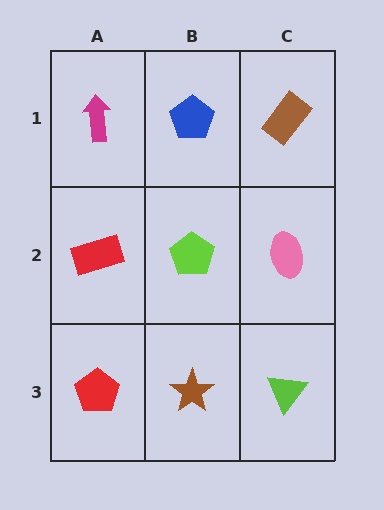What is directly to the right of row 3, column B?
A lime triangle.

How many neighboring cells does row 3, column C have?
2.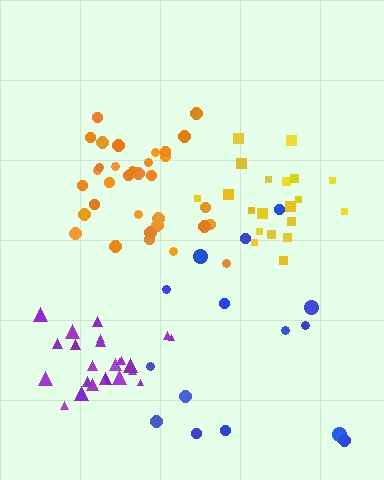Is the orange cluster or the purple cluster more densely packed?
Purple.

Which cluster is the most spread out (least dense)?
Blue.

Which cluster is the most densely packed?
Purple.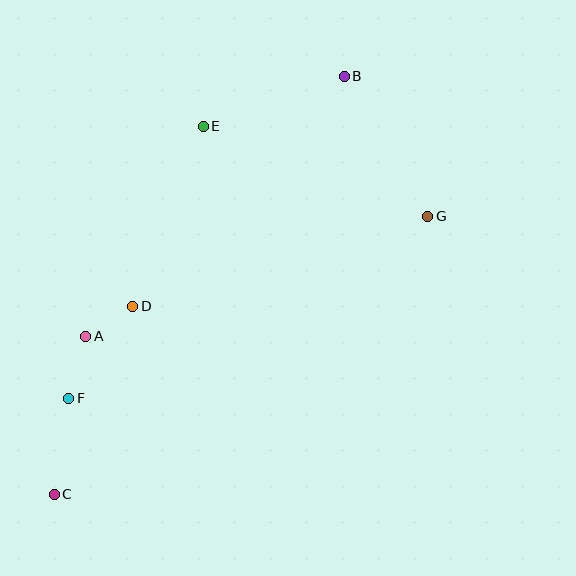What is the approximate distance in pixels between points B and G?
The distance between B and G is approximately 163 pixels.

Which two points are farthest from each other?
Points B and C are farthest from each other.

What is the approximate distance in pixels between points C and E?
The distance between C and E is approximately 397 pixels.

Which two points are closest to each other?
Points A and D are closest to each other.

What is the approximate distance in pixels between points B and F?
The distance between B and F is approximately 424 pixels.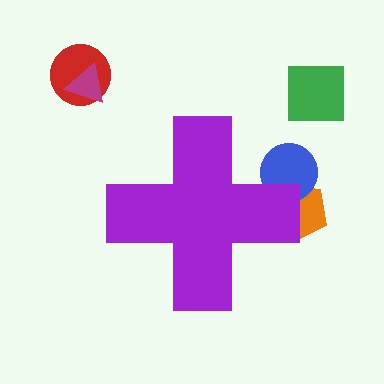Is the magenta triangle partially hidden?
No, the magenta triangle is fully visible.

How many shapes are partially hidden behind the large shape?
2 shapes are partially hidden.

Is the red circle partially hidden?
No, the red circle is fully visible.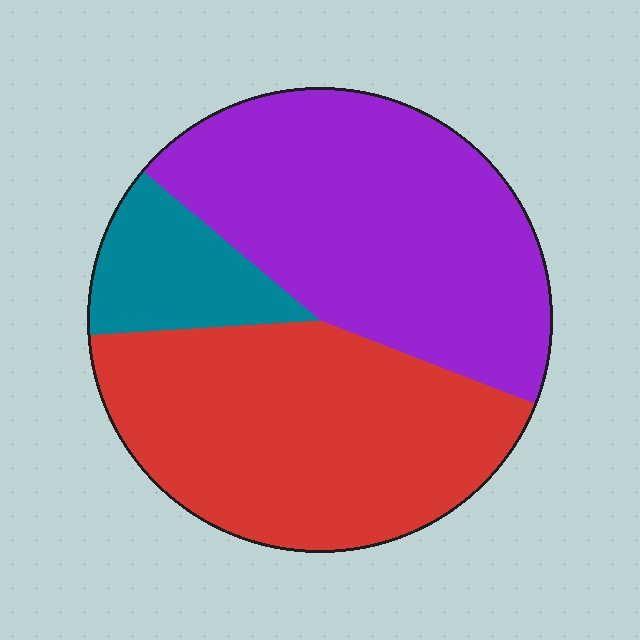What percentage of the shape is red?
Red covers around 45% of the shape.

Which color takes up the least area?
Teal, at roughly 10%.